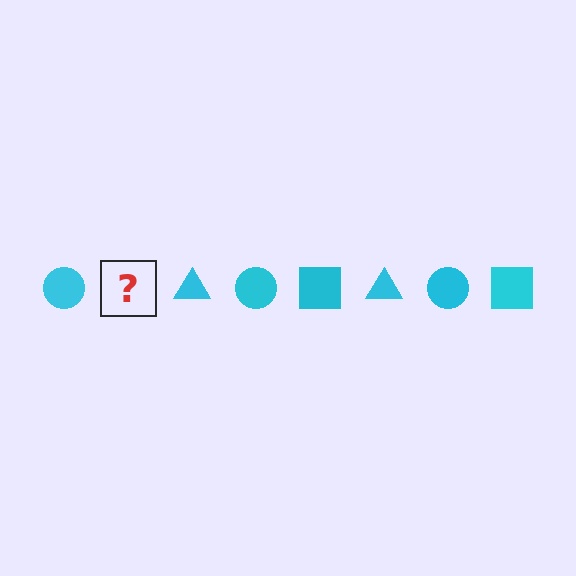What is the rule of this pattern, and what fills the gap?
The rule is that the pattern cycles through circle, square, triangle shapes in cyan. The gap should be filled with a cyan square.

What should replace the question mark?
The question mark should be replaced with a cyan square.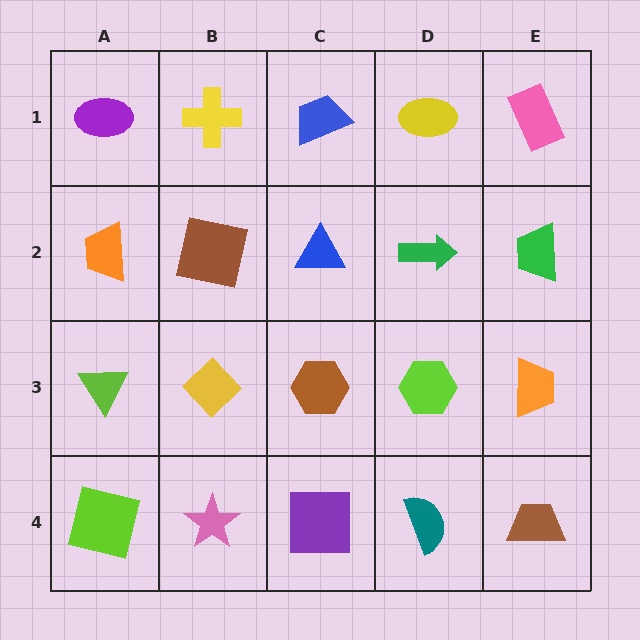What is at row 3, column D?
A lime hexagon.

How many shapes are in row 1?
5 shapes.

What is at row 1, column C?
A blue trapezoid.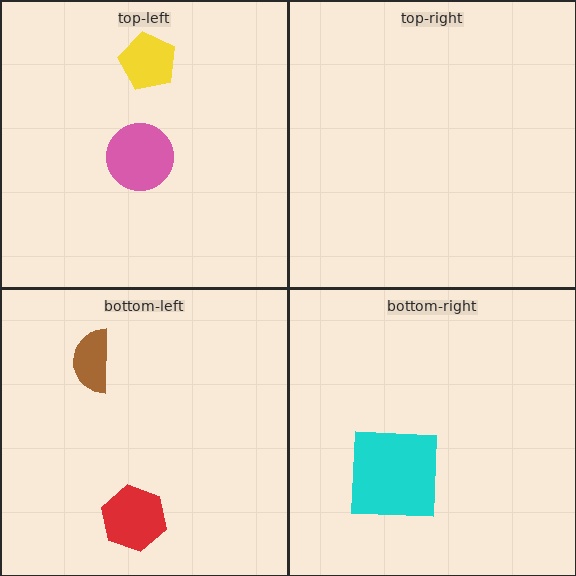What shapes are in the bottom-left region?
The red hexagon, the brown semicircle.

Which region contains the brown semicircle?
The bottom-left region.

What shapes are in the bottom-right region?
The cyan square.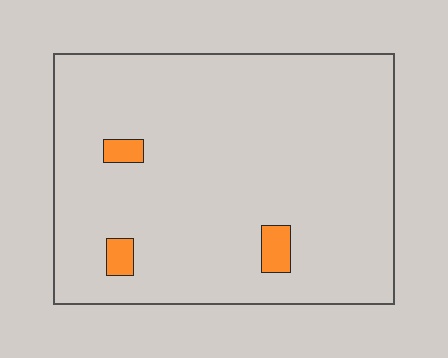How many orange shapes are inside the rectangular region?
3.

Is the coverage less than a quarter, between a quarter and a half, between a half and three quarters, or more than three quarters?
Less than a quarter.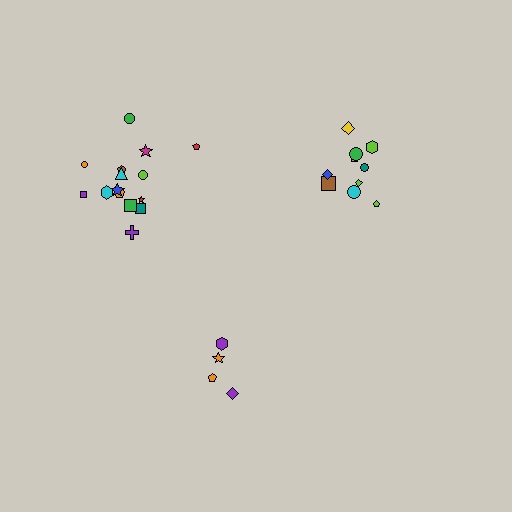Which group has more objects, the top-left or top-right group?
The top-left group.